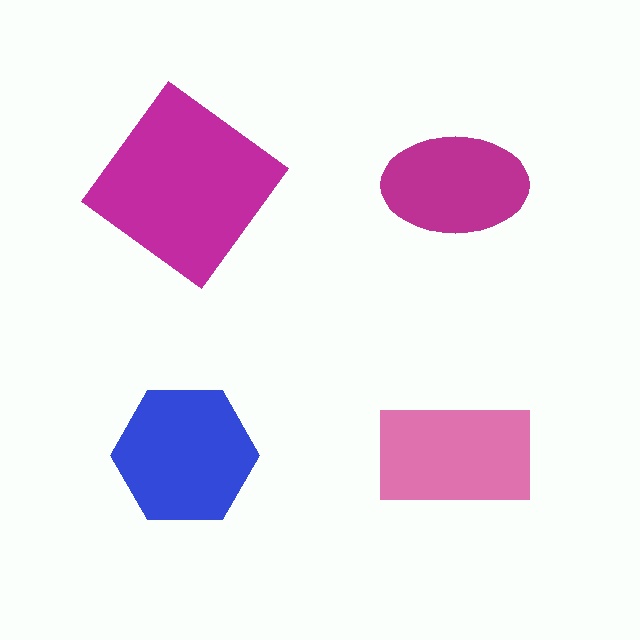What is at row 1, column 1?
A magenta diamond.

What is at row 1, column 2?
A magenta ellipse.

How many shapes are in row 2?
2 shapes.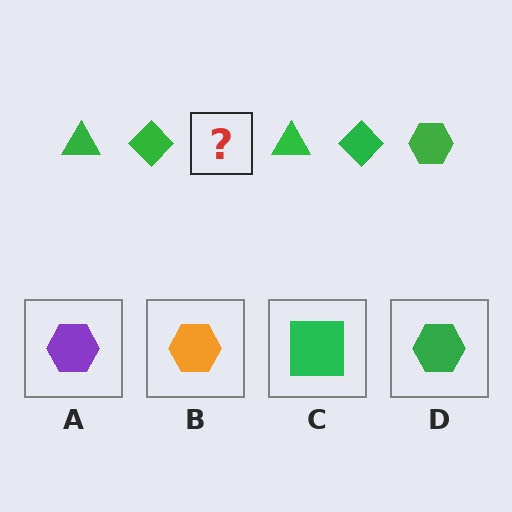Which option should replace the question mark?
Option D.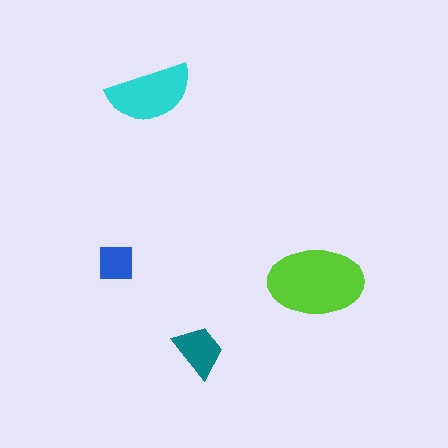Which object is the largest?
The lime ellipse.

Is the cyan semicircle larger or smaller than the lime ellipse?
Smaller.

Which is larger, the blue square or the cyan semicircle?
The cyan semicircle.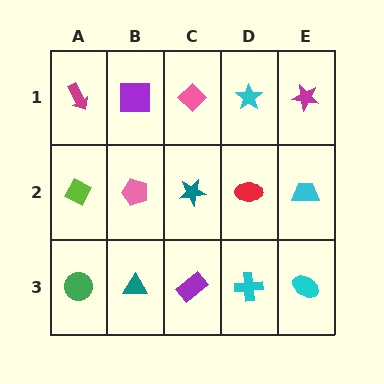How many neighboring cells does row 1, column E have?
2.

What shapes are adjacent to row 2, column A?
A magenta arrow (row 1, column A), a green circle (row 3, column A), a pink pentagon (row 2, column B).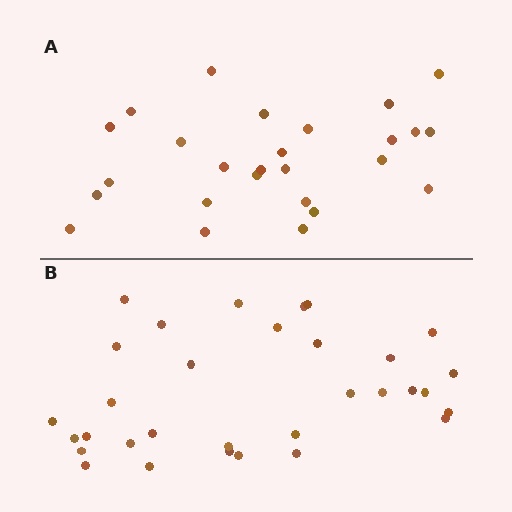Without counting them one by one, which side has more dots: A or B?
Region B (the bottom region) has more dots.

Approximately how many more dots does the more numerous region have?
Region B has about 6 more dots than region A.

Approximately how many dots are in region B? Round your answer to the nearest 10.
About 30 dots. (The exact count is 32, which rounds to 30.)